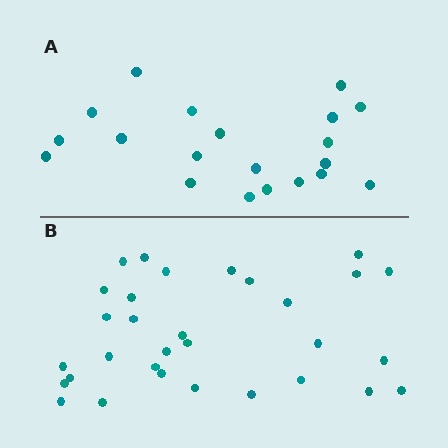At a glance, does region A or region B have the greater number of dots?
Region B (the bottom region) has more dots.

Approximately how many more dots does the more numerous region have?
Region B has roughly 12 or so more dots than region A.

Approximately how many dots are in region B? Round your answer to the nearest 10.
About 30 dots. (The exact count is 31, which rounds to 30.)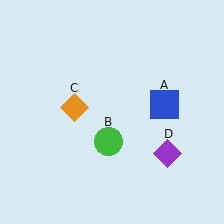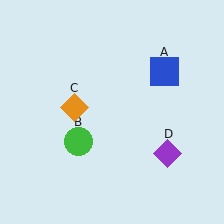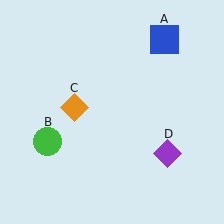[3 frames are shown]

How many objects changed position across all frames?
2 objects changed position: blue square (object A), green circle (object B).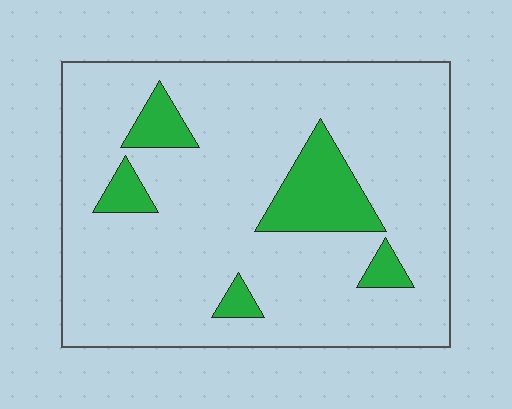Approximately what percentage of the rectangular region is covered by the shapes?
Approximately 15%.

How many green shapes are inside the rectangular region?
5.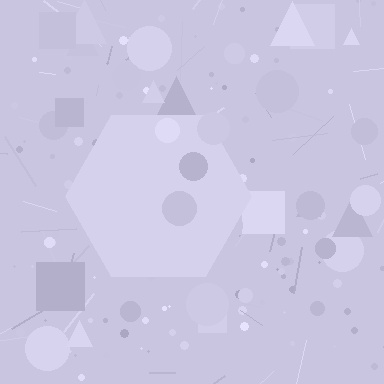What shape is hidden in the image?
A hexagon is hidden in the image.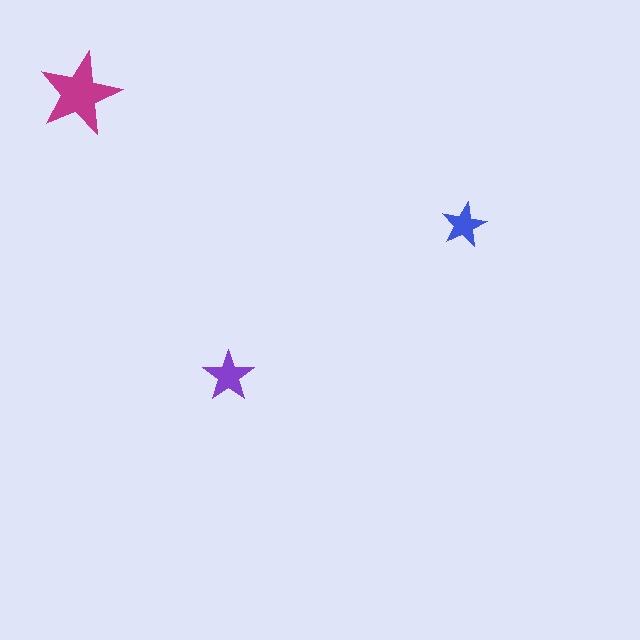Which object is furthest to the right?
The blue star is rightmost.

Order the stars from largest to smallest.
the magenta one, the purple one, the blue one.